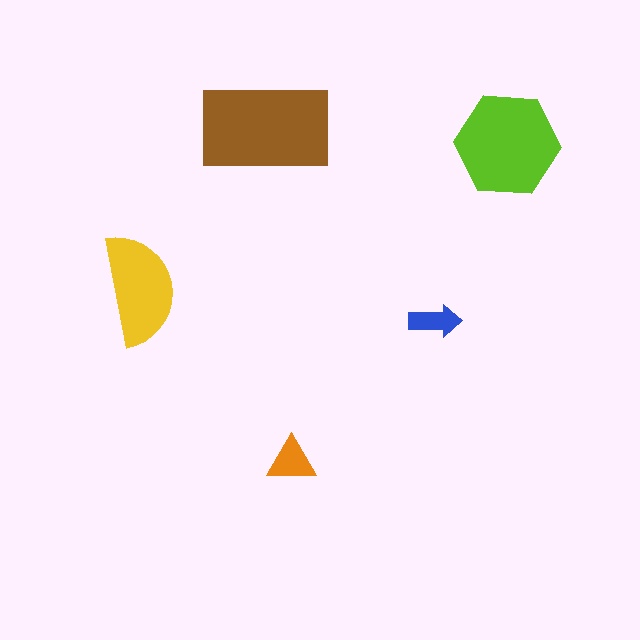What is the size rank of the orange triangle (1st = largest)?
4th.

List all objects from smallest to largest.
The blue arrow, the orange triangle, the yellow semicircle, the lime hexagon, the brown rectangle.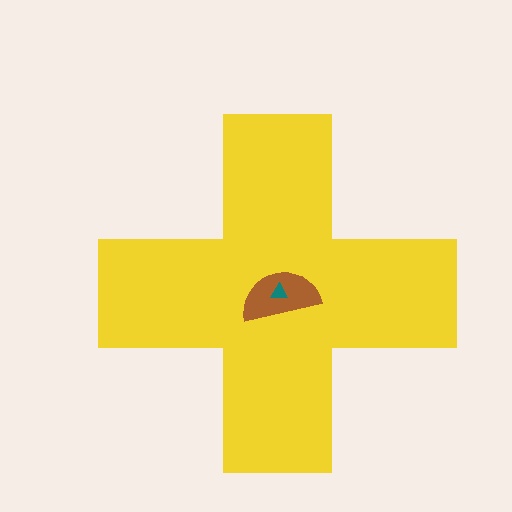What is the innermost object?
The teal triangle.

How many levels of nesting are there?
3.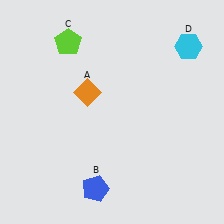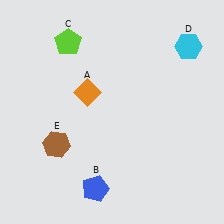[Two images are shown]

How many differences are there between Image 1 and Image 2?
There is 1 difference between the two images.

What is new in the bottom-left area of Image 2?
A brown hexagon (E) was added in the bottom-left area of Image 2.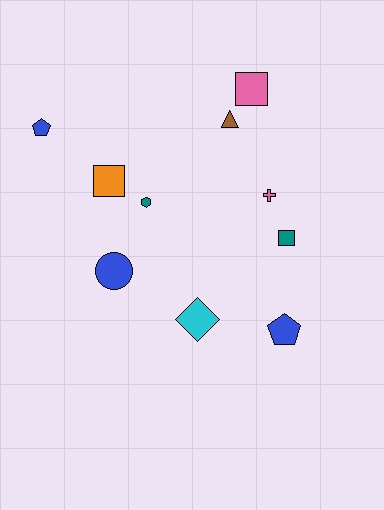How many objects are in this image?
There are 10 objects.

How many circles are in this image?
There is 1 circle.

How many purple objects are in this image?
There are no purple objects.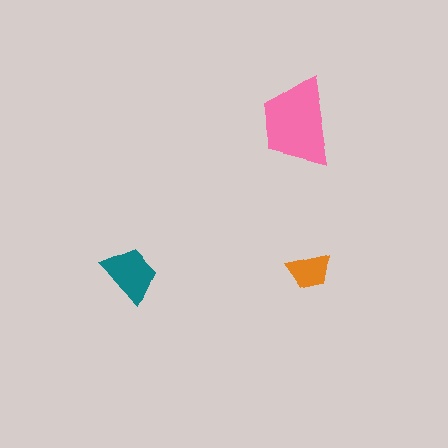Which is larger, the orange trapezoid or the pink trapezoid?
The pink one.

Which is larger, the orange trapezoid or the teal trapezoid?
The teal one.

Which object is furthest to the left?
The teal trapezoid is leftmost.